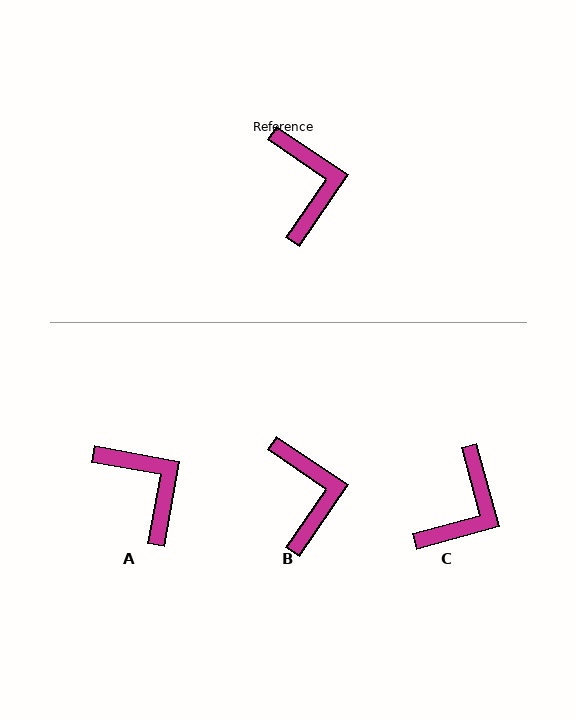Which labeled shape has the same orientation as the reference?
B.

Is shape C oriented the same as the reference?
No, it is off by about 41 degrees.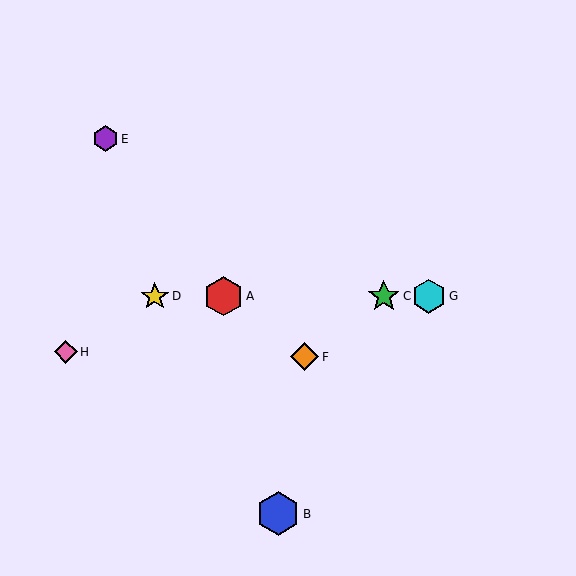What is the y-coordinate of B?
Object B is at y≈514.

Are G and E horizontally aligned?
No, G is at y≈296 and E is at y≈139.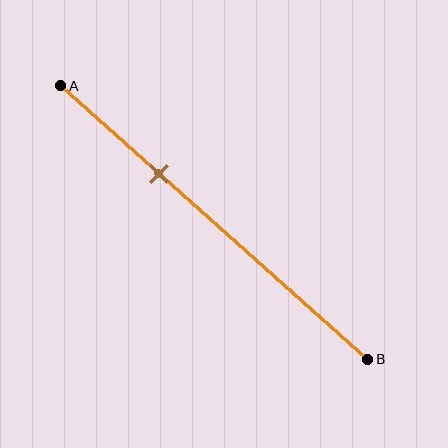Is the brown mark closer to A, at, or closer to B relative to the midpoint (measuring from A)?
The brown mark is closer to point A than the midpoint of segment AB.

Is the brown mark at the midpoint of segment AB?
No, the mark is at about 30% from A, not at the 50% midpoint.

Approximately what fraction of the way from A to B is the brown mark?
The brown mark is approximately 30% of the way from A to B.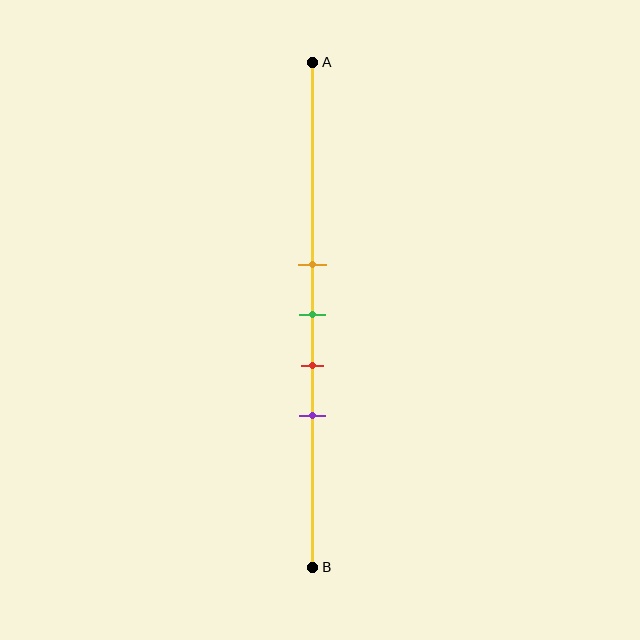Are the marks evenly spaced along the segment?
Yes, the marks are approximately evenly spaced.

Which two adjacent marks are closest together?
The orange and green marks are the closest adjacent pair.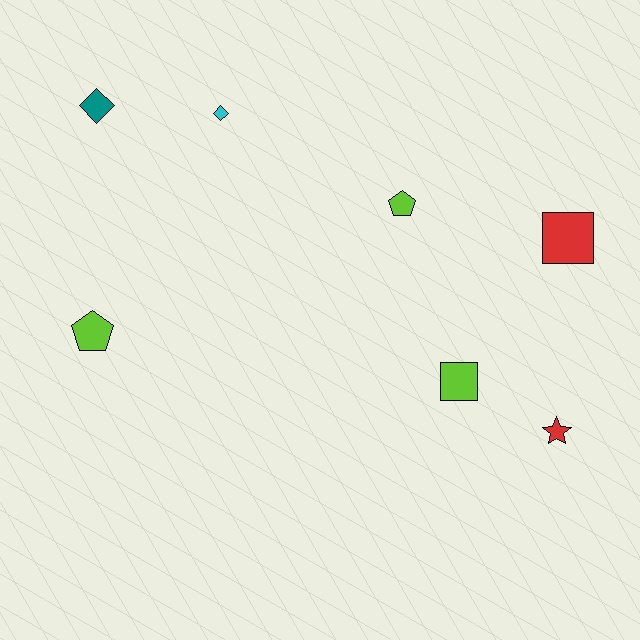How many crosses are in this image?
There are no crosses.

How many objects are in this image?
There are 7 objects.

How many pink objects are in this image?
There are no pink objects.